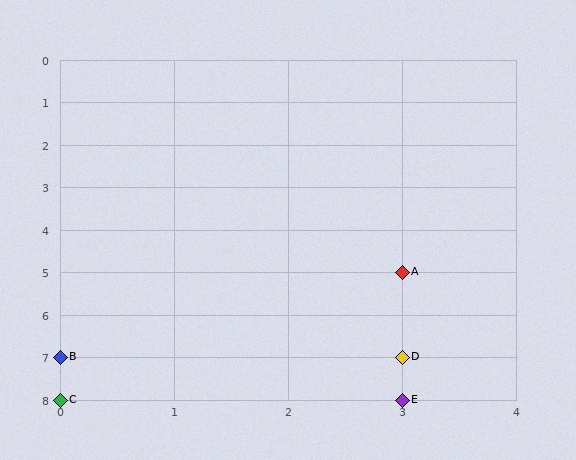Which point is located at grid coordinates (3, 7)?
Point D is at (3, 7).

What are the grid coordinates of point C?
Point C is at grid coordinates (0, 8).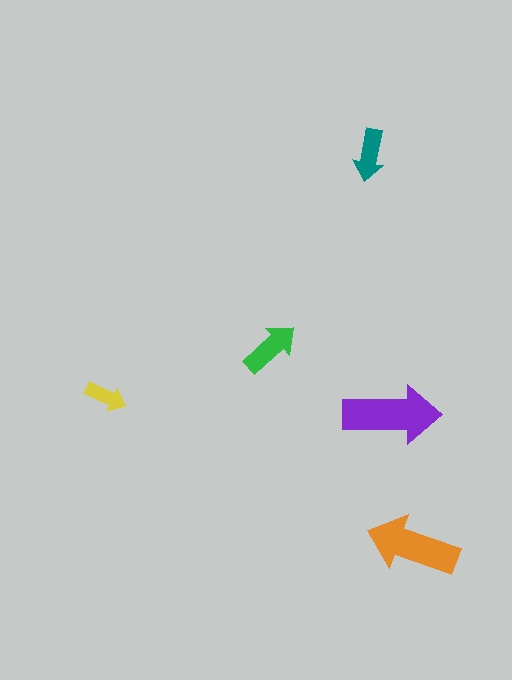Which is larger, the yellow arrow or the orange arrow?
The orange one.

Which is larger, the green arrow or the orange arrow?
The orange one.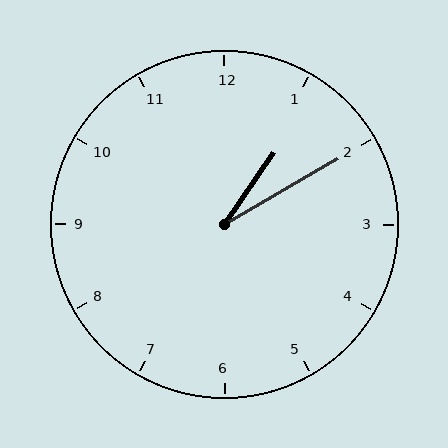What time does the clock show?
1:10.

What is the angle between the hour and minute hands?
Approximately 25 degrees.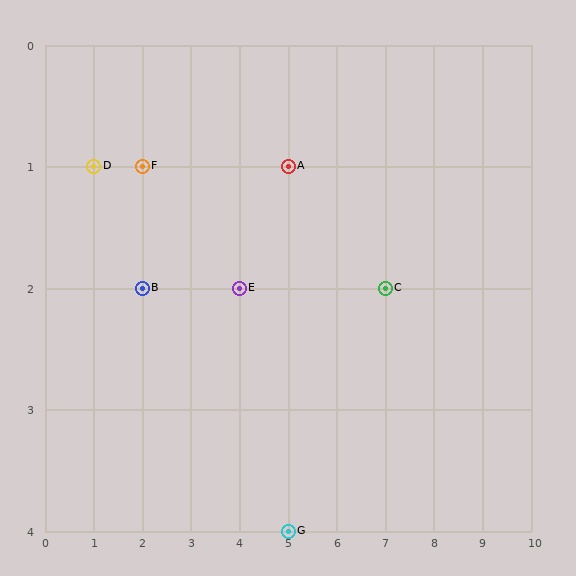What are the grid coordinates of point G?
Point G is at grid coordinates (5, 4).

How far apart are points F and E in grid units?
Points F and E are 2 columns and 1 row apart (about 2.2 grid units diagonally).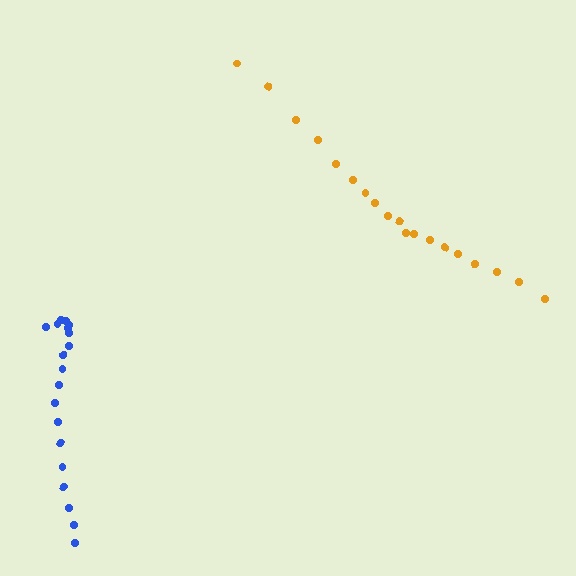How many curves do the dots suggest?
There are 2 distinct paths.